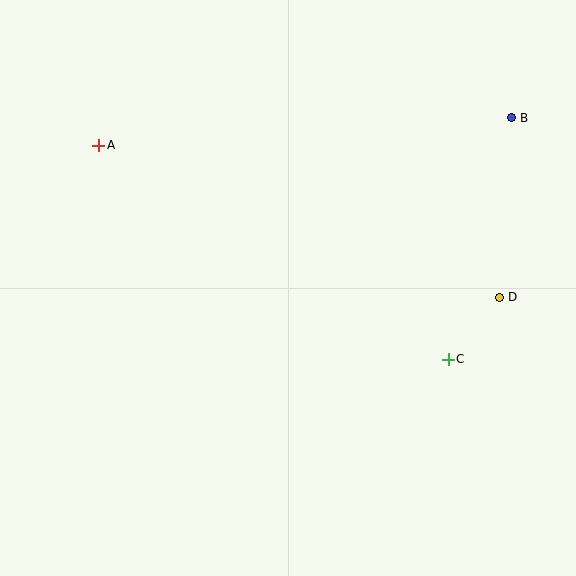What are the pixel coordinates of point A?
Point A is at (99, 145).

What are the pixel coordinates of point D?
Point D is at (500, 297).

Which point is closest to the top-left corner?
Point A is closest to the top-left corner.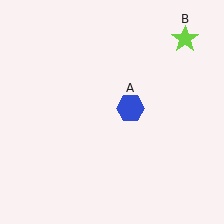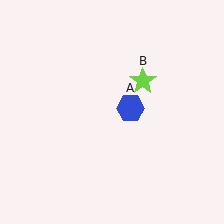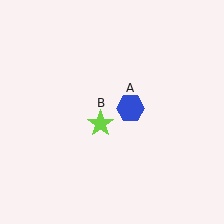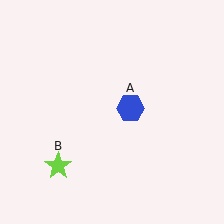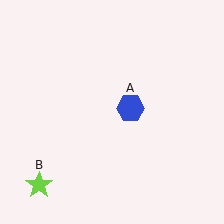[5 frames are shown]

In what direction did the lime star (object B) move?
The lime star (object B) moved down and to the left.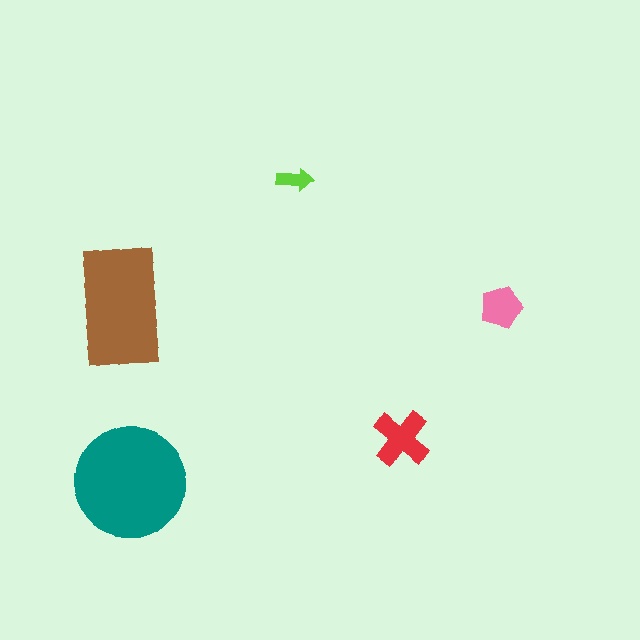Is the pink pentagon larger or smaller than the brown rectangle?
Smaller.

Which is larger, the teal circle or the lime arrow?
The teal circle.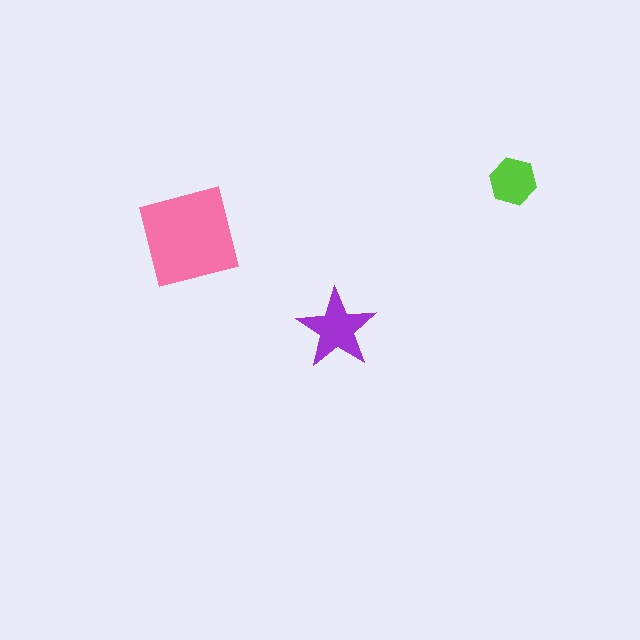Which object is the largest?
The pink square.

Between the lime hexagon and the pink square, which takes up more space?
The pink square.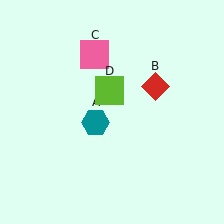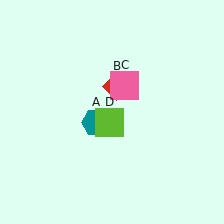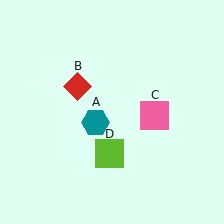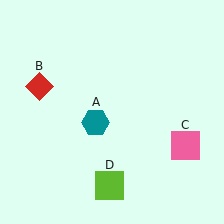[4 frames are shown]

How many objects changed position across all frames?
3 objects changed position: red diamond (object B), pink square (object C), lime square (object D).